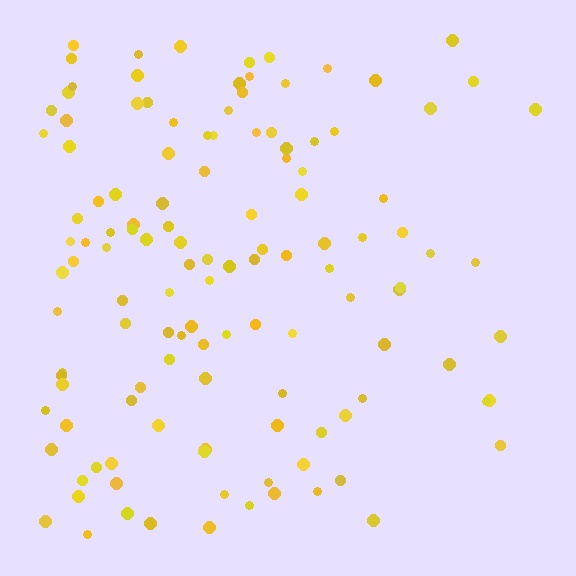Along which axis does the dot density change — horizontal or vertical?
Horizontal.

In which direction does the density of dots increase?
From right to left, with the left side densest.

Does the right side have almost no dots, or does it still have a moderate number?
Still a moderate number, just noticeably fewer than the left.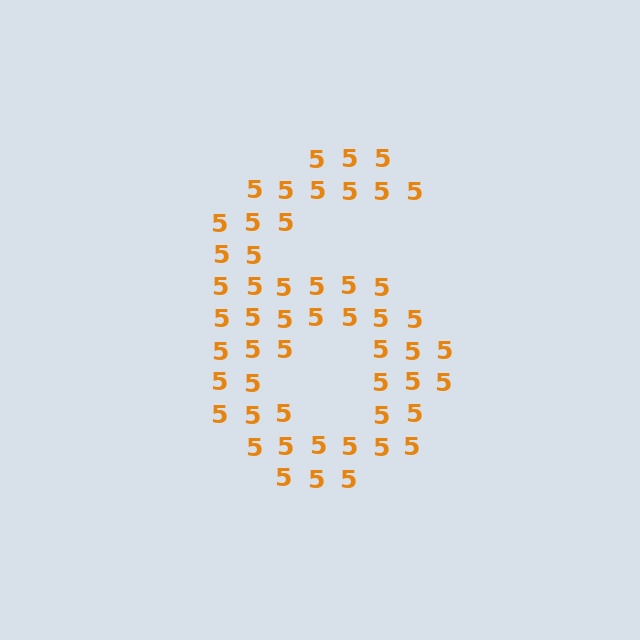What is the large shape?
The large shape is the digit 6.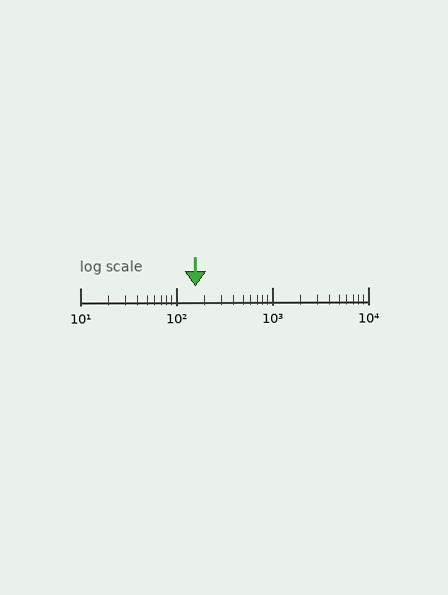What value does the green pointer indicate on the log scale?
The pointer indicates approximately 160.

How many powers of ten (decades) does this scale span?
The scale spans 3 decades, from 10 to 10000.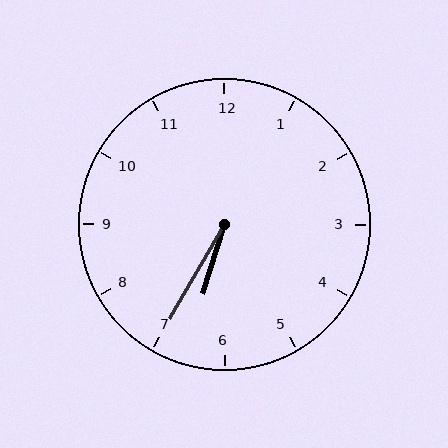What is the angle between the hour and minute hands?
Approximately 12 degrees.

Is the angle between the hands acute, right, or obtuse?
It is acute.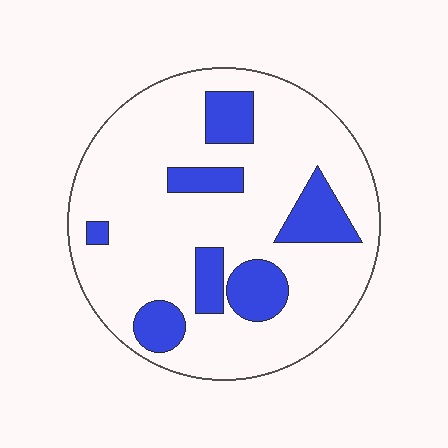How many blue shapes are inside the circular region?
7.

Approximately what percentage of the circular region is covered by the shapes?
Approximately 20%.